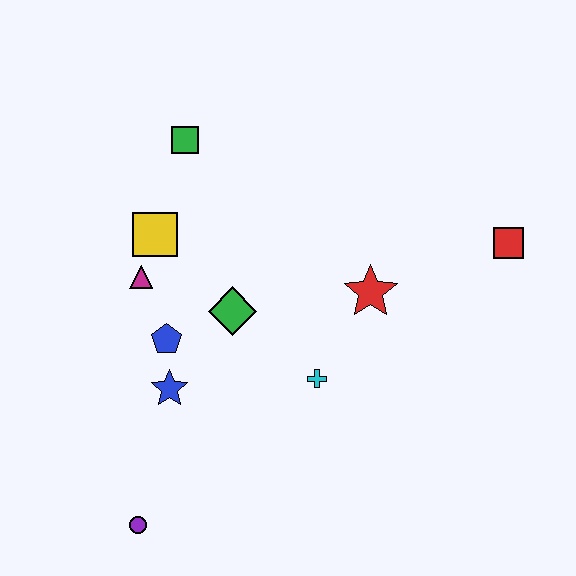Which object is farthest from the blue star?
The red square is farthest from the blue star.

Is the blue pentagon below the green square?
Yes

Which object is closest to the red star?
The cyan cross is closest to the red star.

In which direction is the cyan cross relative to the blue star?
The cyan cross is to the right of the blue star.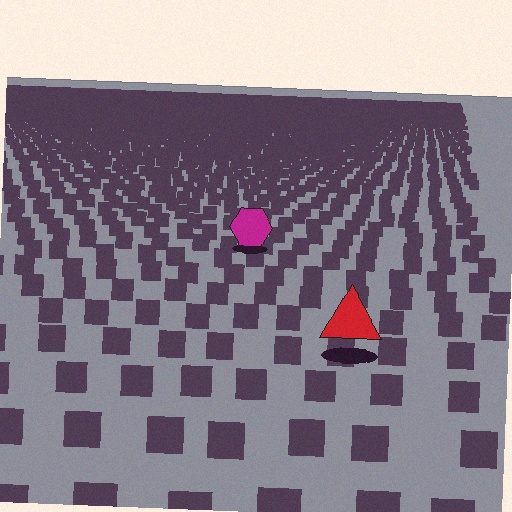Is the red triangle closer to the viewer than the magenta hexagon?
Yes. The red triangle is closer — you can tell from the texture gradient: the ground texture is coarser near it.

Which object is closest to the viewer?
The red triangle is closest. The texture marks near it are larger and more spread out.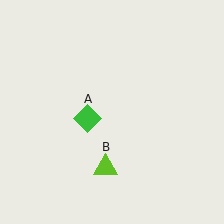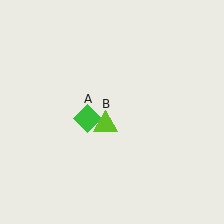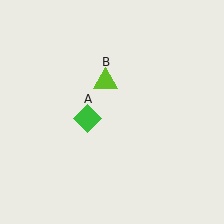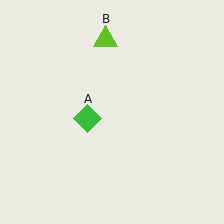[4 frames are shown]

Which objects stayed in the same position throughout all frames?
Green diamond (object A) remained stationary.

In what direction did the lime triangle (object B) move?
The lime triangle (object B) moved up.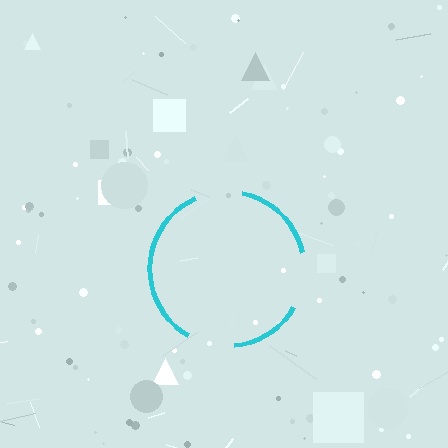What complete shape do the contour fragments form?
The contour fragments form a circle.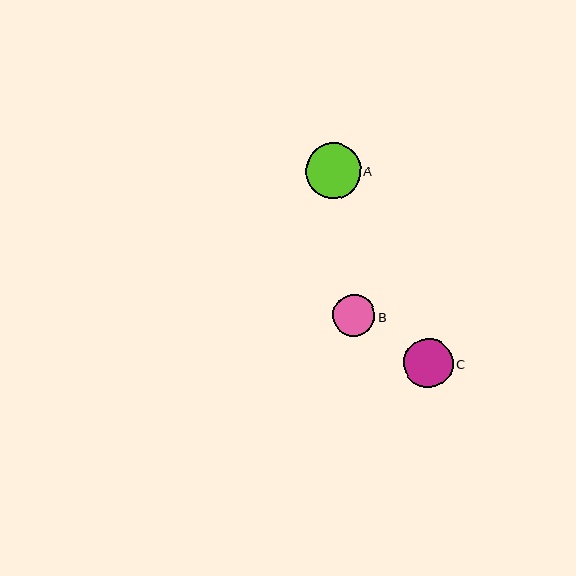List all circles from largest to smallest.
From largest to smallest: A, C, B.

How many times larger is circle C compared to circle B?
Circle C is approximately 1.2 times the size of circle B.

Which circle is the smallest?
Circle B is the smallest with a size of approximately 42 pixels.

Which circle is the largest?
Circle A is the largest with a size of approximately 55 pixels.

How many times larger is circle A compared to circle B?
Circle A is approximately 1.3 times the size of circle B.